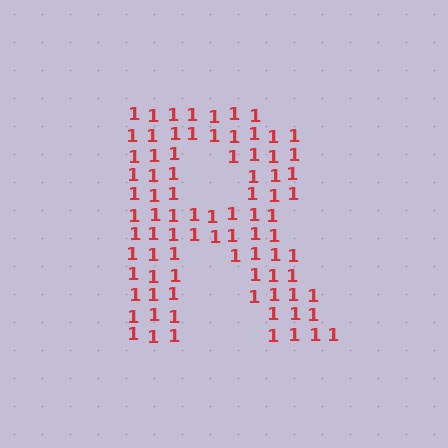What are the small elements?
The small elements are digit 1's.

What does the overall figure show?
The overall figure shows the letter R.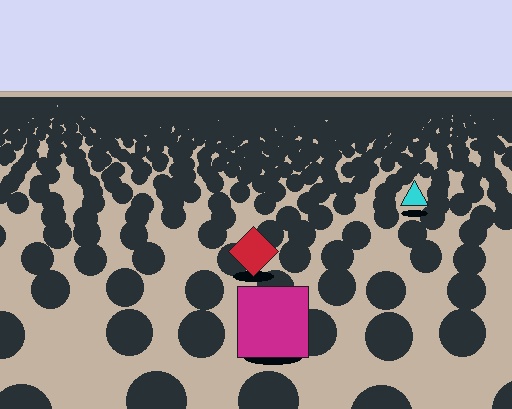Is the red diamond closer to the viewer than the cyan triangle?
Yes. The red diamond is closer — you can tell from the texture gradient: the ground texture is coarser near it.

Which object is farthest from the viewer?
The cyan triangle is farthest from the viewer. It appears smaller and the ground texture around it is denser.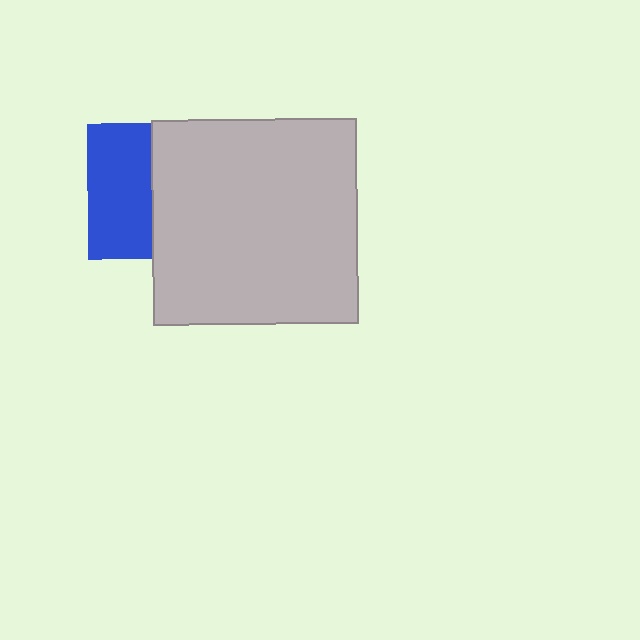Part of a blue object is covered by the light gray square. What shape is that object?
It is a square.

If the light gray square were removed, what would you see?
You would see the complete blue square.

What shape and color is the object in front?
The object in front is a light gray square.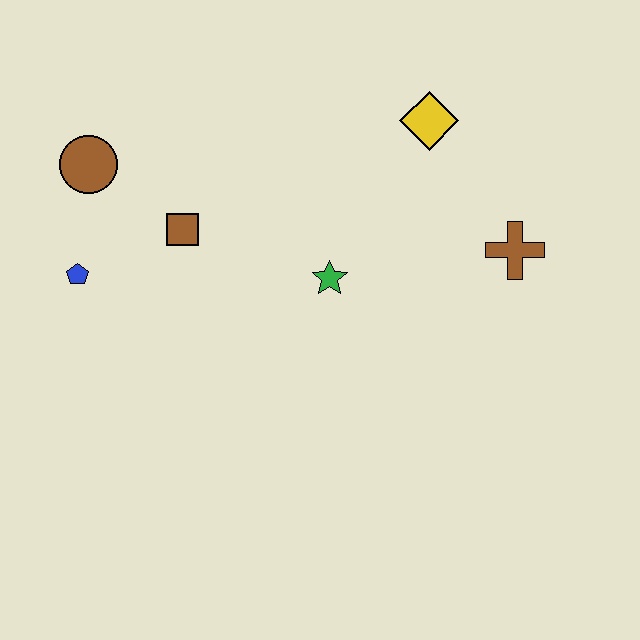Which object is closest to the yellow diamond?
The brown cross is closest to the yellow diamond.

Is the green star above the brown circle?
No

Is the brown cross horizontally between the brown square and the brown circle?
No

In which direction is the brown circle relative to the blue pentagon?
The brown circle is above the blue pentagon.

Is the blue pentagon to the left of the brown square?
Yes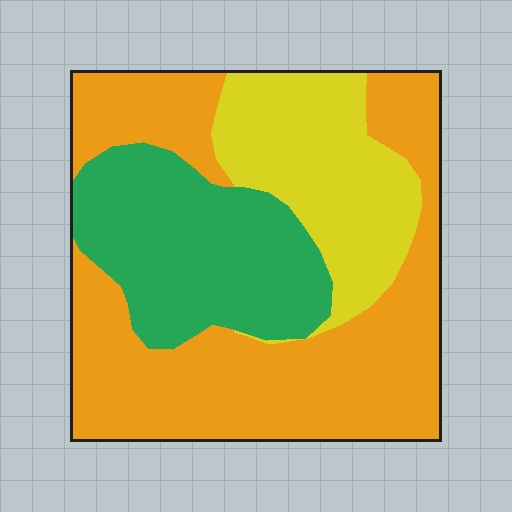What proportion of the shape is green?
Green covers about 25% of the shape.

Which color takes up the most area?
Orange, at roughly 50%.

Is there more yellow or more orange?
Orange.